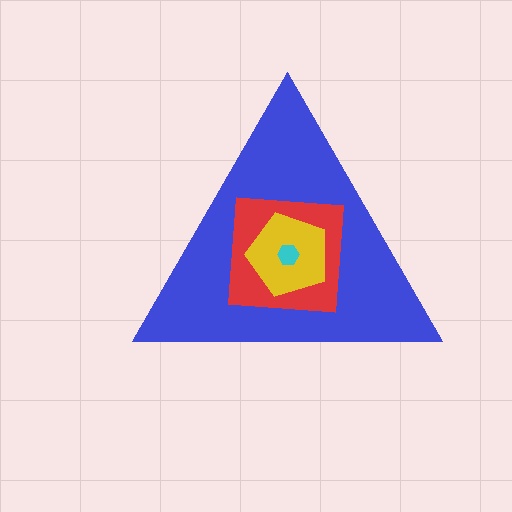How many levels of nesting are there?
4.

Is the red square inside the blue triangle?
Yes.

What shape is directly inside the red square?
The yellow pentagon.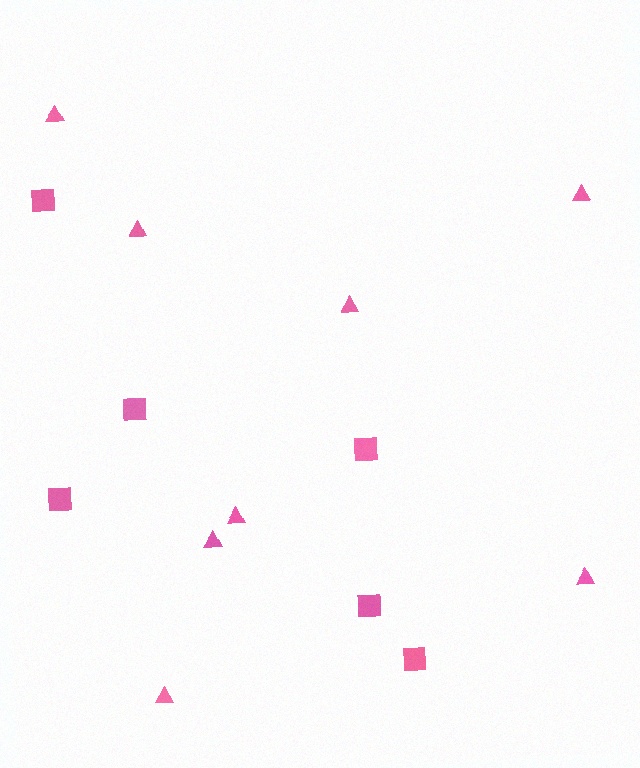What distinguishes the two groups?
There are 2 groups: one group of squares (6) and one group of triangles (8).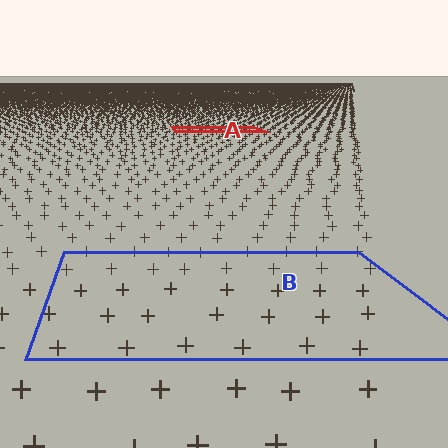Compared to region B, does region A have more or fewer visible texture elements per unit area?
Region A has more texture elements per unit area — they are packed more densely because it is farther away.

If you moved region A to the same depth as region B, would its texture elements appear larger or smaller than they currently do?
They would appear larger. At a closer depth, the same texture elements are projected at a bigger on-screen size.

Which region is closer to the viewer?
Region B is closer. The texture elements there are larger and more spread out.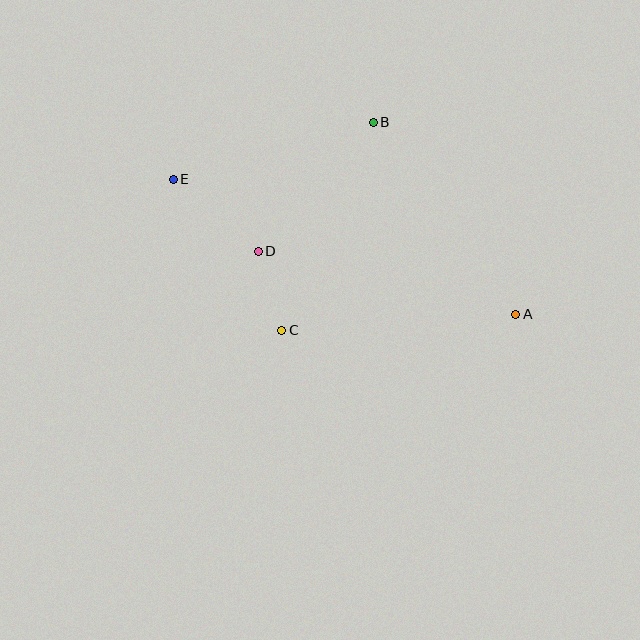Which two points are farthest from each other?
Points A and E are farthest from each other.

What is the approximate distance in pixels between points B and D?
The distance between B and D is approximately 173 pixels.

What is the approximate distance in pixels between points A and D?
The distance between A and D is approximately 265 pixels.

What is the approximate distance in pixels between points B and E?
The distance between B and E is approximately 208 pixels.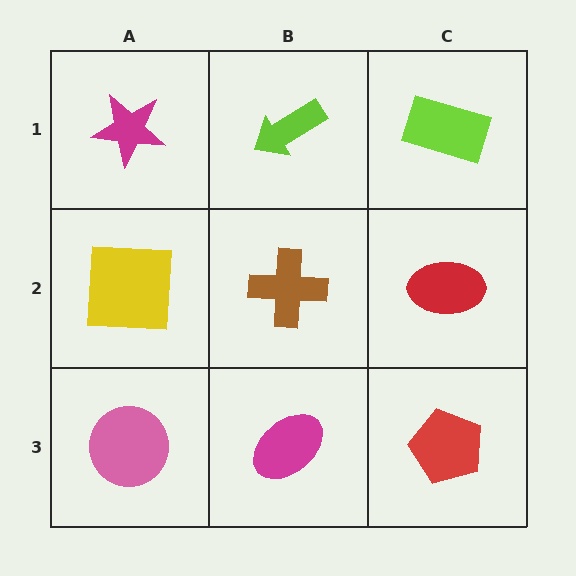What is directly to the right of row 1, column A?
A lime arrow.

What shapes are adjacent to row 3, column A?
A yellow square (row 2, column A), a magenta ellipse (row 3, column B).